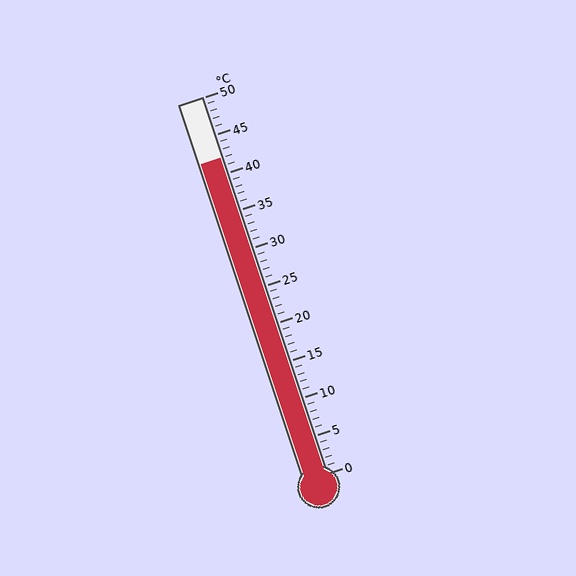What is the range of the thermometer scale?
The thermometer scale ranges from 0°C to 50°C.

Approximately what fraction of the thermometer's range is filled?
The thermometer is filled to approximately 85% of its range.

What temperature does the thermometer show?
The thermometer shows approximately 42°C.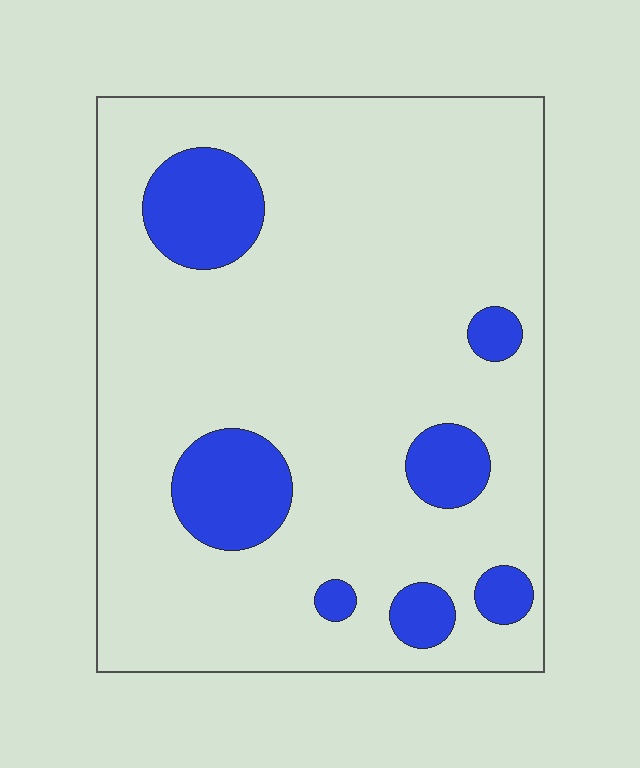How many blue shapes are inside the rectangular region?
7.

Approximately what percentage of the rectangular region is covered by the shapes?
Approximately 15%.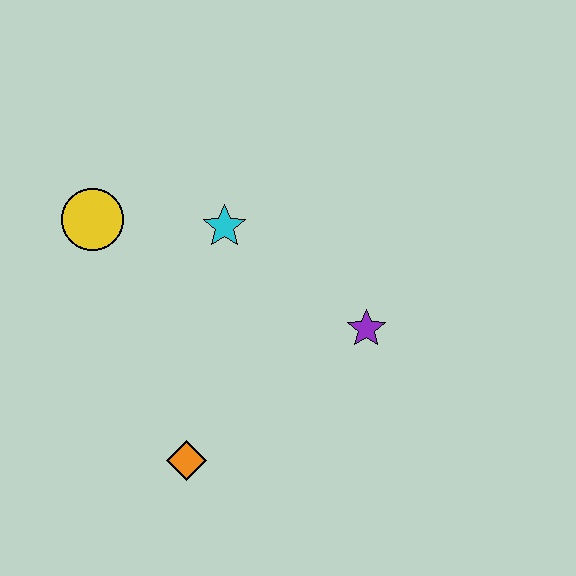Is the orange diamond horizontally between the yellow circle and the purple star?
Yes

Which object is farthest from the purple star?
The yellow circle is farthest from the purple star.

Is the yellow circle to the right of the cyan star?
No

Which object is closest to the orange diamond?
The purple star is closest to the orange diamond.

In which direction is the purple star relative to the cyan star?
The purple star is to the right of the cyan star.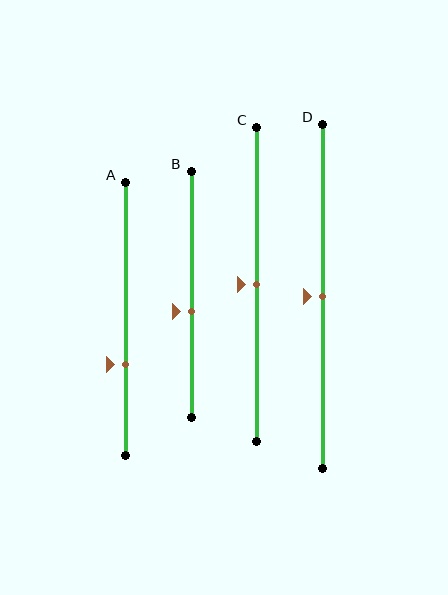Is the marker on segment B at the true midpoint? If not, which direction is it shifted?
No, the marker on segment B is shifted downward by about 7% of the segment length.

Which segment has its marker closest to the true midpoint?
Segment C has its marker closest to the true midpoint.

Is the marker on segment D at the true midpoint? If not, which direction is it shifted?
Yes, the marker on segment D is at the true midpoint.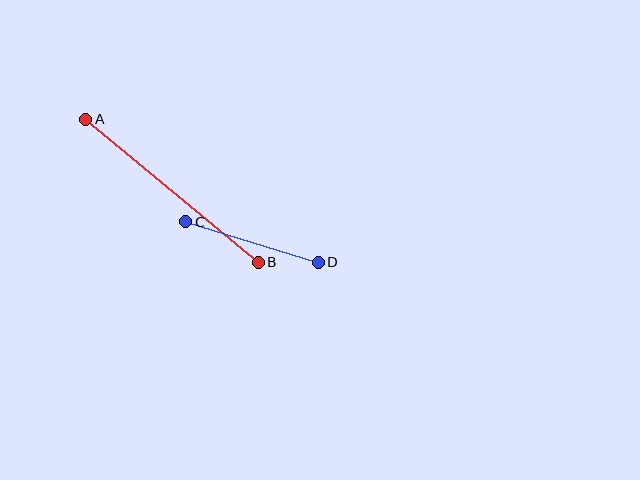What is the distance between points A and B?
The distance is approximately 224 pixels.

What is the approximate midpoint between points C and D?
The midpoint is at approximately (252, 242) pixels.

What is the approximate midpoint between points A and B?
The midpoint is at approximately (172, 191) pixels.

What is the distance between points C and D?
The distance is approximately 139 pixels.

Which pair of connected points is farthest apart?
Points A and B are farthest apart.